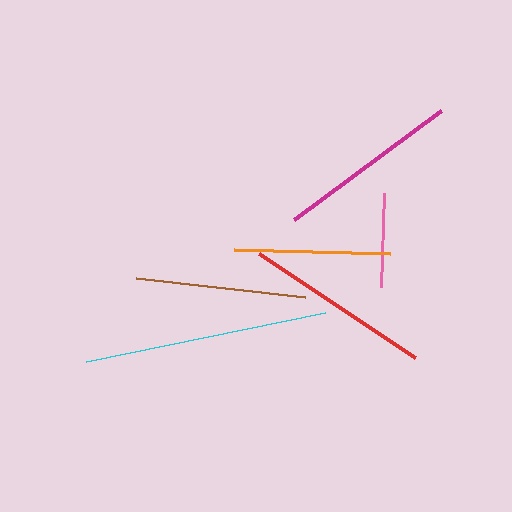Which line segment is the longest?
The cyan line is the longest at approximately 244 pixels.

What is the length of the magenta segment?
The magenta segment is approximately 183 pixels long.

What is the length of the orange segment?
The orange segment is approximately 156 pixels long.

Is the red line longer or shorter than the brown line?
The red line is longer than the brown line.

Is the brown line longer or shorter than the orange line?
The brown line is longer than the orange line.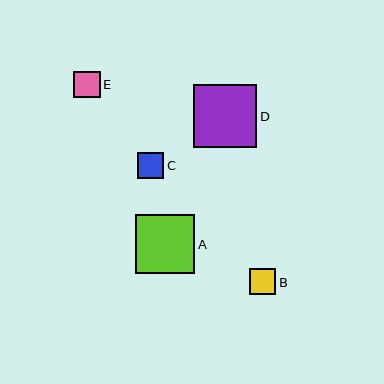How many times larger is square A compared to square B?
Square A is approximately 2.3 times the size of square B.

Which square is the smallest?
Square B is the smallest with a size of approximately 26 pixels.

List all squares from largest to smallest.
From largest to smallest: D, A, E, C, B.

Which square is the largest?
Square D is the largest with a size of approximately 63 pixels.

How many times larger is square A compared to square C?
Square A is approximately 2.2 times the size of square C.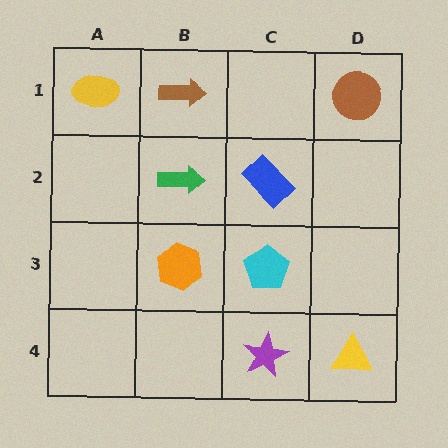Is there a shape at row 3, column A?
No, that cell is empty.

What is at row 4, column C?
A purple star.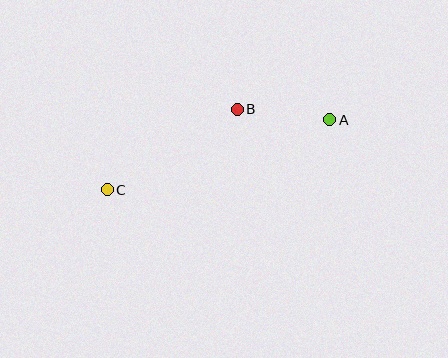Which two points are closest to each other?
Points A and B are closest to each other.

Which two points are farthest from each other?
Points A and C are farthest from each other.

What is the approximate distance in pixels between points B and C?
The distance between B and C is approximately 153 pixels.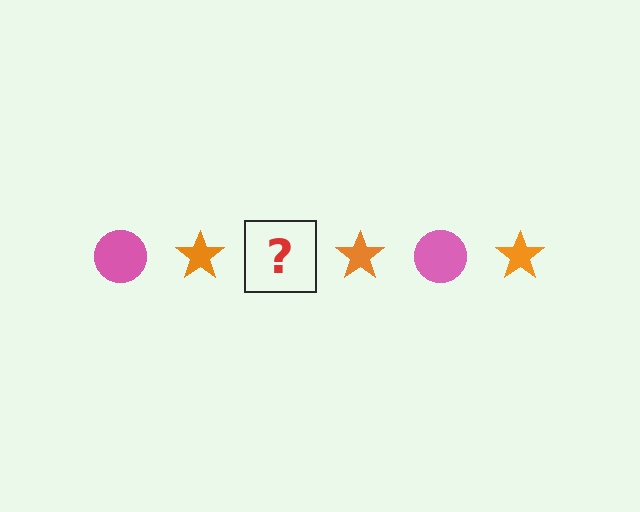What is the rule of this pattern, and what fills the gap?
The rule is that the pattern alternates between pink circle and orange star. The gap should be filled with a pink circle.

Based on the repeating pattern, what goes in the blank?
The blank should be a pink circle.